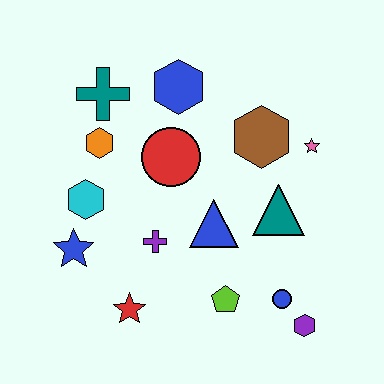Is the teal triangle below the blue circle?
No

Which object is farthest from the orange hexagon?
The purple hexagon is farthest from the orange hexagon.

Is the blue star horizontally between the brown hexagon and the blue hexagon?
No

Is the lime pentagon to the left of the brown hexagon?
Yes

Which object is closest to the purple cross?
The blue triangle is closest to the purple cross.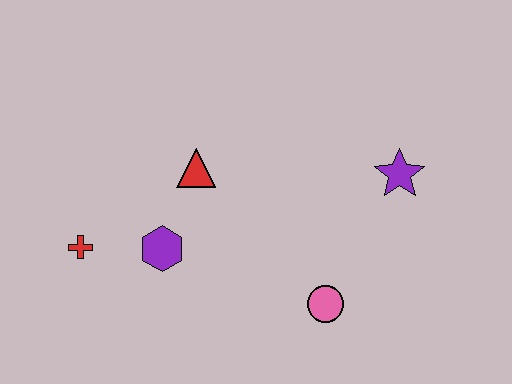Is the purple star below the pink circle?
No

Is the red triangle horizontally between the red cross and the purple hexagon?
No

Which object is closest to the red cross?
The purple hexagon is closest to the red cross.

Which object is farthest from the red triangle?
The purple star is farthest from the red triangle.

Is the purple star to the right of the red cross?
Yes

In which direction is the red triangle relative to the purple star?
The red triangle is to the left of the purple star.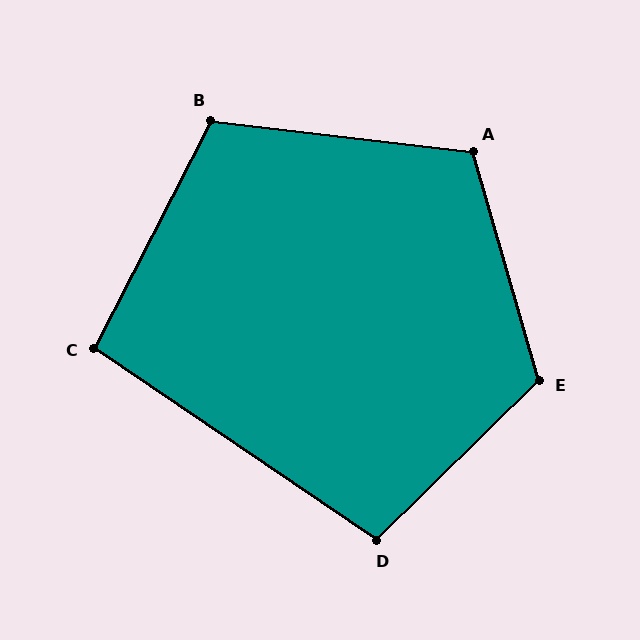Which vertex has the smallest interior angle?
C, at approximately 97 degrees.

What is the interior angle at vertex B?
Approximately 110 degrees (obtuse).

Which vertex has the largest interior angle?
E, at approximately 118 degrees.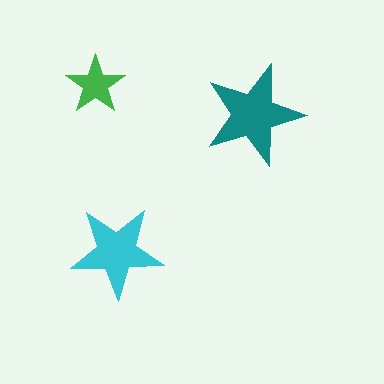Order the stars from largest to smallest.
the teal one, the cyan one, the green one.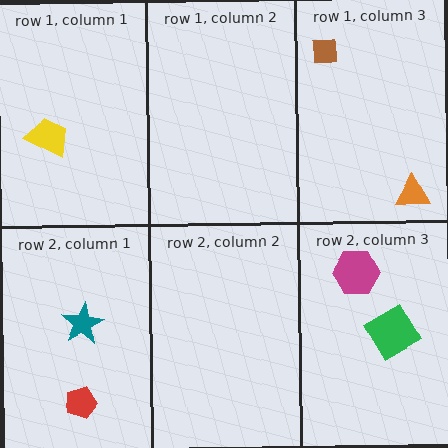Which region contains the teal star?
The row 2, column 1 region.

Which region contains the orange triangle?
The row 1, column 3 region.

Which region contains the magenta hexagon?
The row 2, column 3 region.